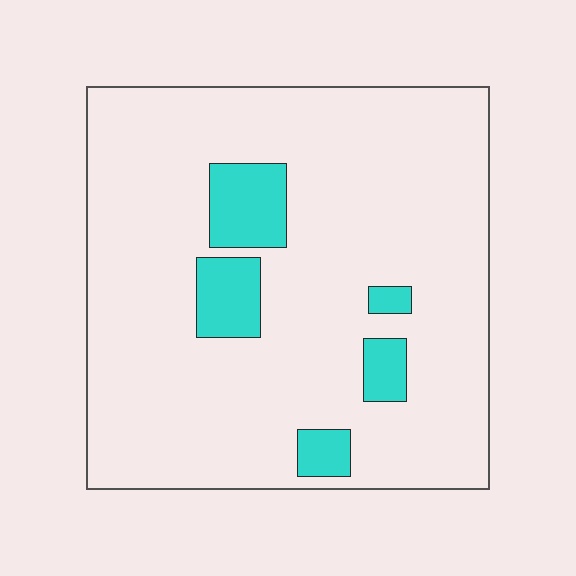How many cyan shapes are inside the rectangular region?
5.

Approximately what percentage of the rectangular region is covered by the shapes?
Approximately 10%.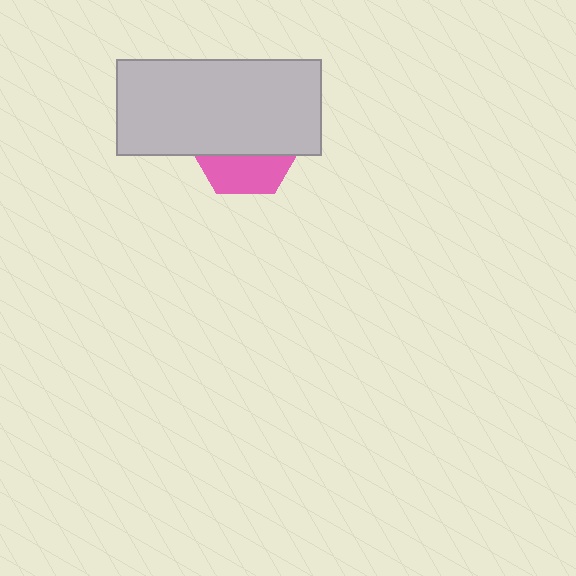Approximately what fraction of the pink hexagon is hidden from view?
Roughly 65% of the pink hexagon is hidden behind the light gray rectangle.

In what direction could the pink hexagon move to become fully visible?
The pink hexagon could move down. That would shift it out from behind the light gray rectangle entirely.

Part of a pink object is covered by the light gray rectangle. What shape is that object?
It is a hexagon.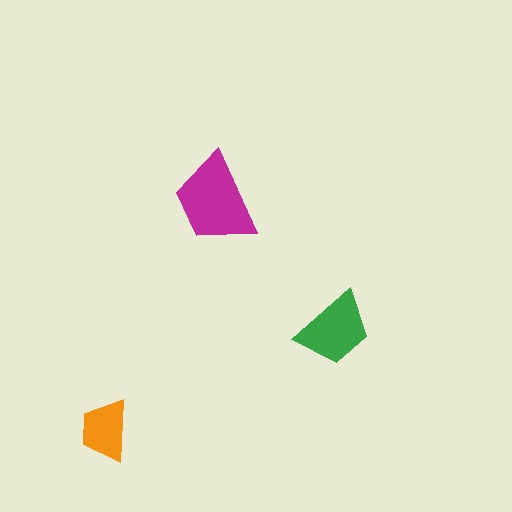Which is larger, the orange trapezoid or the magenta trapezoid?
The magenta one.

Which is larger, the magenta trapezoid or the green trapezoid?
The magenta one.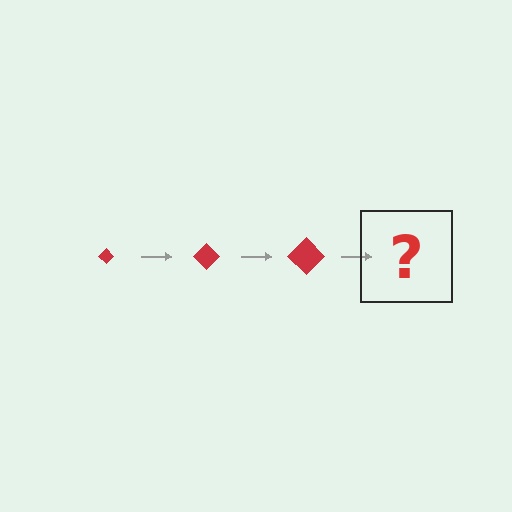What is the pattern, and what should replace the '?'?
The pattern is that the diamond gets progressively larger each step. The '?' should be a red diamond, larger than the previous one.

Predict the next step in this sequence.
The next step is a red diamond, larger than the previous one.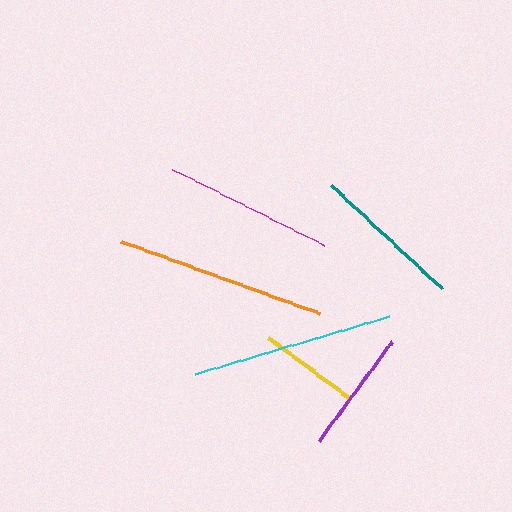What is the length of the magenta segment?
The magenta segment is approximately 170 pixels long.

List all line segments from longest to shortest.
From longest to shortest: orange, cyan, magenta, teal, purple, yellow.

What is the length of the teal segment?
The teal segment is approximately 152 pixels long.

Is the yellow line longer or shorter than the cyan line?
The cyan line is longer than the yellow line.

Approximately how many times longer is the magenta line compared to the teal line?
The magenta line is approximately 1.1 times the length of the teal line.